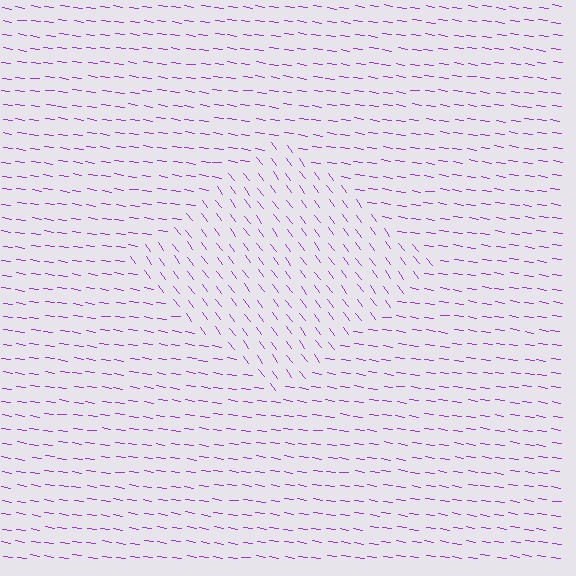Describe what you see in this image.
The image is filled with small purple line segments. A diamond region in the image has lines oriented differently from the surrounding lines, creating a visible texture boundary.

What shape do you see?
I see a diamond.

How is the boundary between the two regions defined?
The boundary is defined purely by a change in line orientation (approximately 45 degrees difference). All lines are the same color and thickness.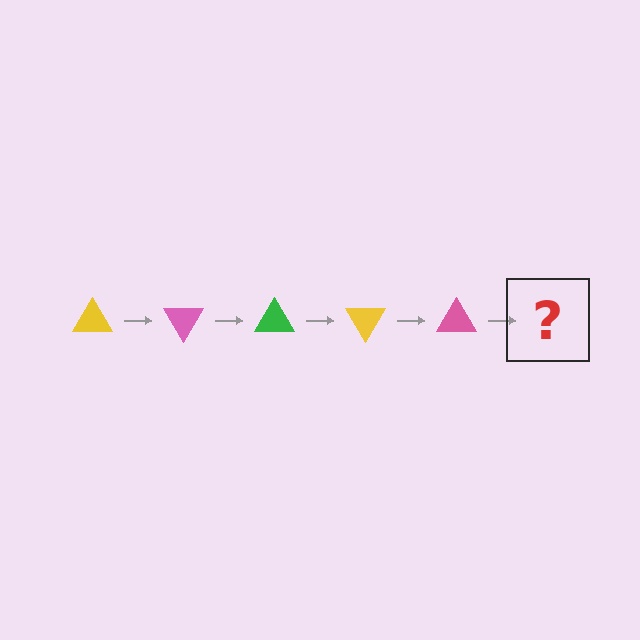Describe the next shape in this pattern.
It should be a green triangle, rotated 300 degrees from the start.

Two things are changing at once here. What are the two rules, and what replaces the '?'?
The two rules are that it rotates 60 degrees each step and the color cycles through yellow, pink, and green. The '?' should be a green triangle, rotated 300 degrees from the start.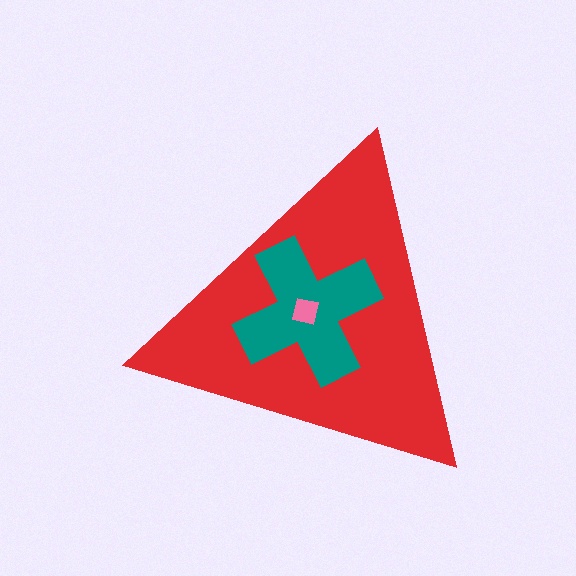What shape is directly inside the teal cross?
The pink square.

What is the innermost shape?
The pink square.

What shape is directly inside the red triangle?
The teal cross.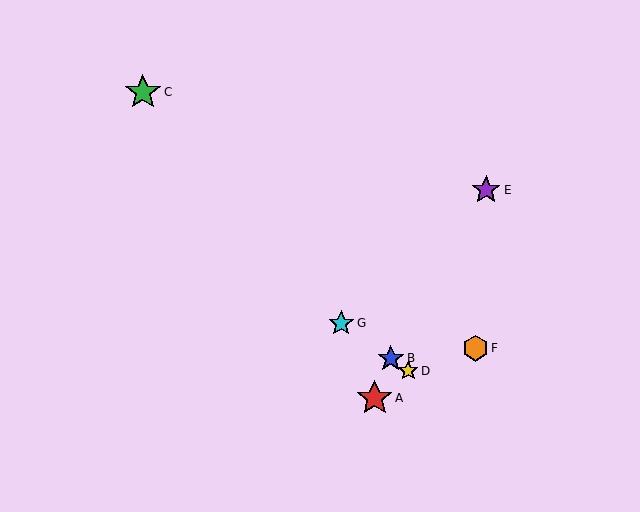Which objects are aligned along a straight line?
Objects B, D, G are aligned along a straight line.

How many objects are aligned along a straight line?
3 objects (B, D, G) are aligned along a straight line.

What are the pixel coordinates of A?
Object A is at (375, 398).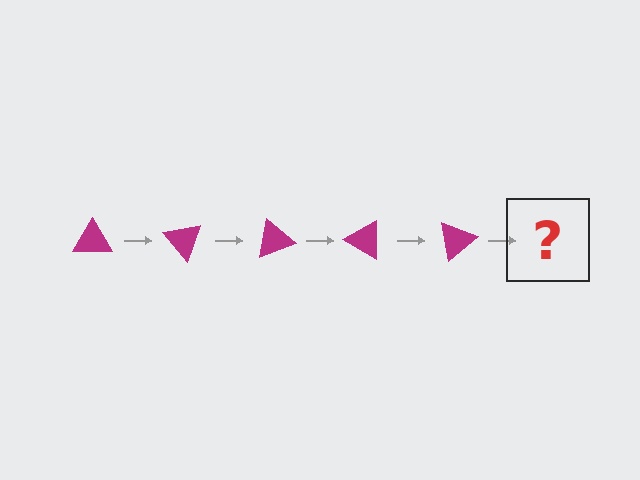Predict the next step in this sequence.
The next step is a magenta triangle rotated 250 degrees.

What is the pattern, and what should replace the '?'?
The pattern is that the triangle rotates 50 degrees each step. The '?' should be a magenta triangle rotated 250 degrees.